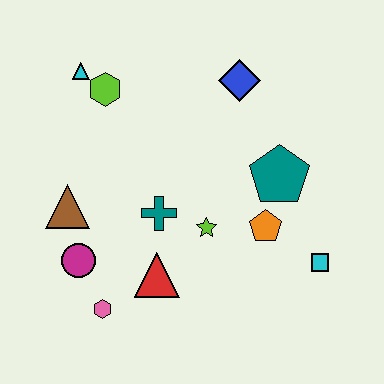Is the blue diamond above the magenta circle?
Yes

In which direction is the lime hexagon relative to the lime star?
The lime hexagon is above the lime star.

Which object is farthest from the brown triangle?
The cyan square is farthest from the brown triangle.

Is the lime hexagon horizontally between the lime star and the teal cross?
No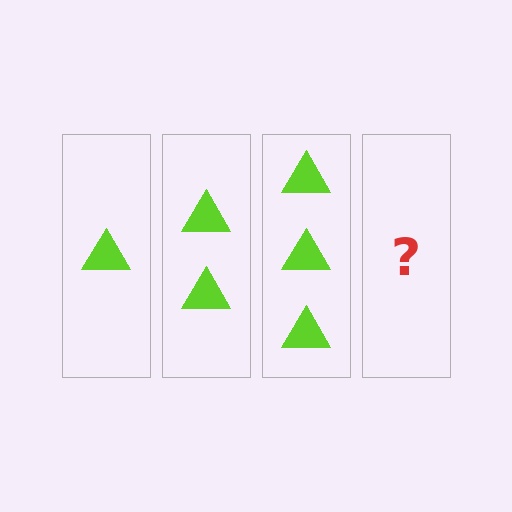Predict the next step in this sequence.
The next step is 4 triangles.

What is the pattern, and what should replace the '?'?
The pattern is that each step adds one more triangle. The '?' should be 4 triangles.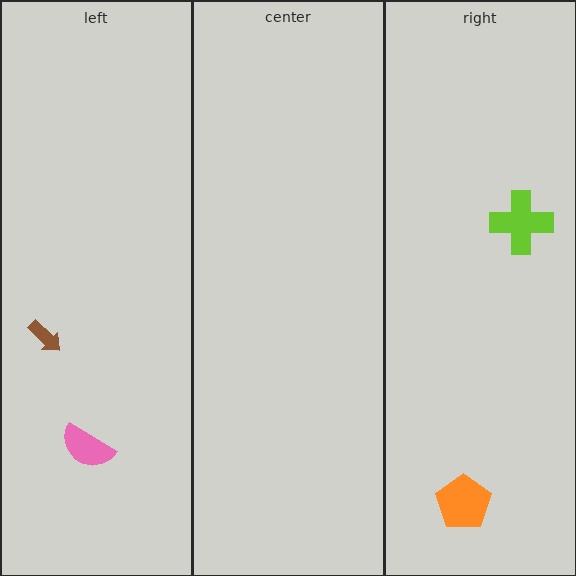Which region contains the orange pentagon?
The right region.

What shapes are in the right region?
The orange pentagon, the lime cross.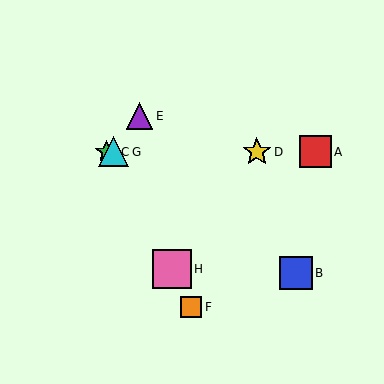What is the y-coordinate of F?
Object F is at y≈307.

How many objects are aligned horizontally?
4 objects (A, C, D, G) are aligned horizontally.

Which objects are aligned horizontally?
Objects A, C, D, G are aligned horizontally.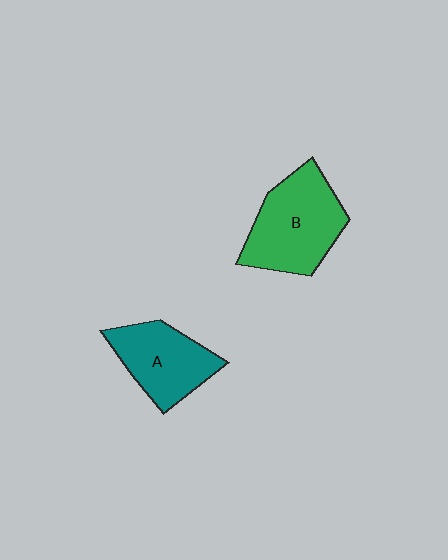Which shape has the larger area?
Shape B (green).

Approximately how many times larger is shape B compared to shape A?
Approximately 1.3 times.